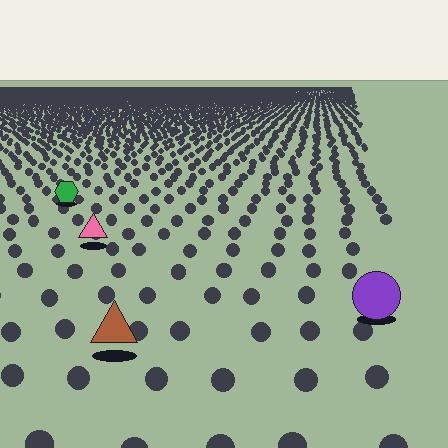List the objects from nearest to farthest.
From nearest to farthest: the brown triangle, the purple circle, the pink triangle, the green hexagon.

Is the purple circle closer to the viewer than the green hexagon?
Yes. The purple circle is closer — you can tell from the texture gradient: the ground texture is coarser near it.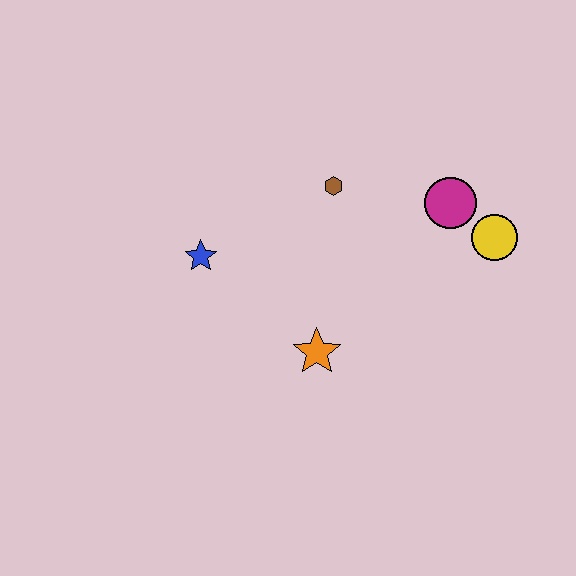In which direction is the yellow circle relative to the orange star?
The yellow circle is to the right of the orange star.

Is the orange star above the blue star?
No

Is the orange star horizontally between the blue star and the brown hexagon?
Yes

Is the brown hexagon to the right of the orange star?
Yes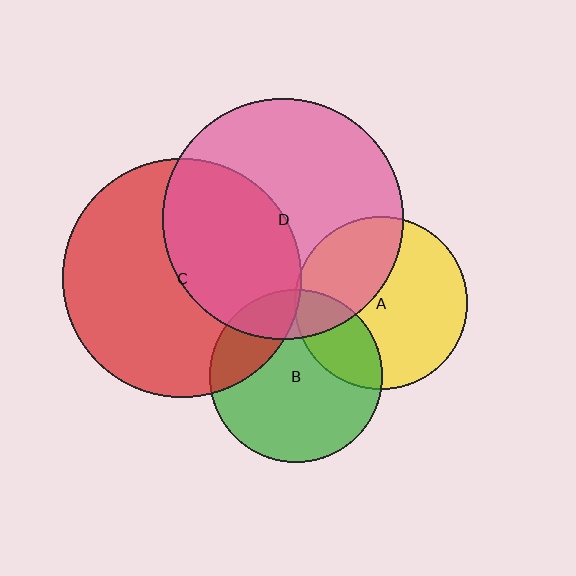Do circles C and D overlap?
Yes.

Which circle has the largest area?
Circle D (pink).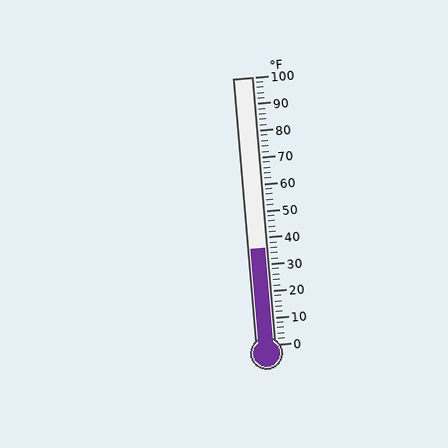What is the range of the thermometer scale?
The thermometer scale ranges from 0°F to 100°F.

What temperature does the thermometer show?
The thermometer shows approximately 36°F.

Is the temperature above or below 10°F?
The temperature is above 10°F.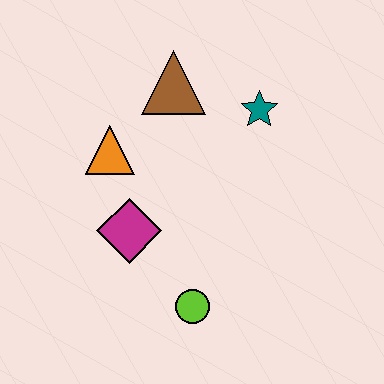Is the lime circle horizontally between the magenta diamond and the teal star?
Yes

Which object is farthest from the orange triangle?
The lime circle is farthest from the orange triangle.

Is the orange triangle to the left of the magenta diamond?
Yes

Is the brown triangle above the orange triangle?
Yes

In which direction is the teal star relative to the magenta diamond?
The teal star is to the right of the magenta diamond.